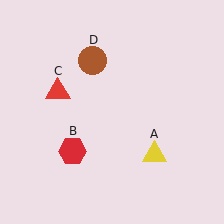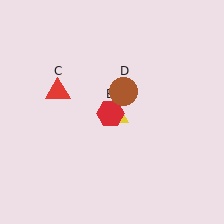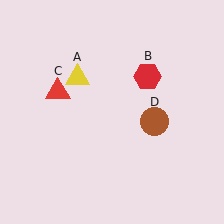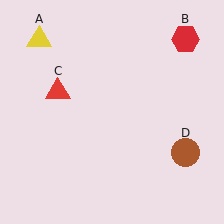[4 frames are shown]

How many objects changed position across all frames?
3 objects changed position: yellow triangle (object A), red hexagon (object B), brown circle (object D).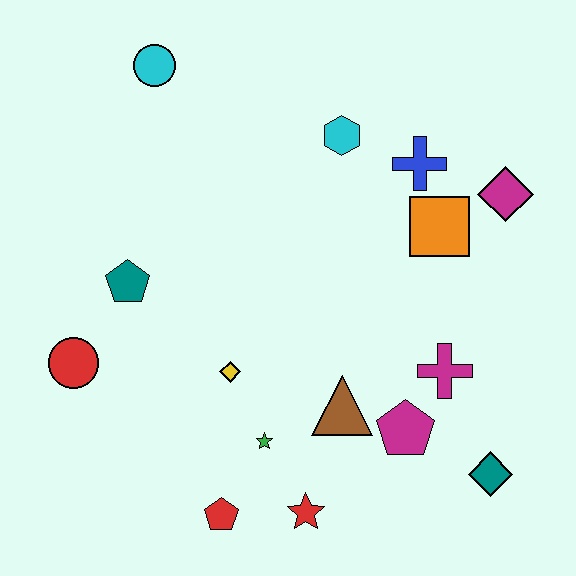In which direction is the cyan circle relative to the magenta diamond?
The cyan circle is to the left of the magenta diamond.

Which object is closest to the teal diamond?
The magenta pentagon is closest to the teal diamond.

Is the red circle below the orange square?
Yes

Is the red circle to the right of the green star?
No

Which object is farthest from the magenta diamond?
The red circle is farthest from the magenta diamond.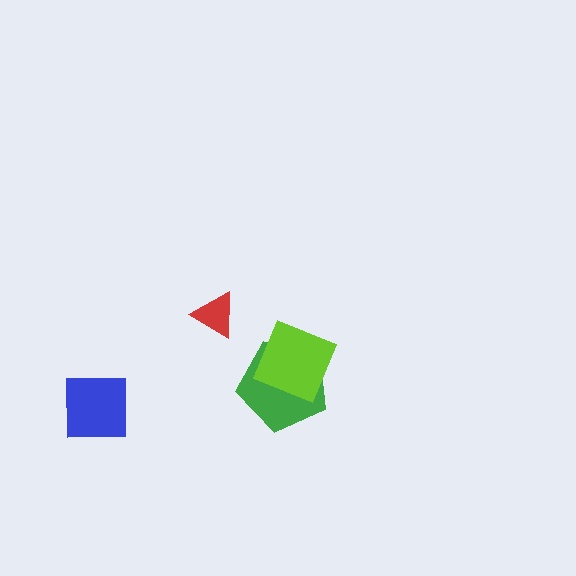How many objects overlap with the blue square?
0 objects overlap with the blue square.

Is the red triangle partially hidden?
No, no other shape covers it.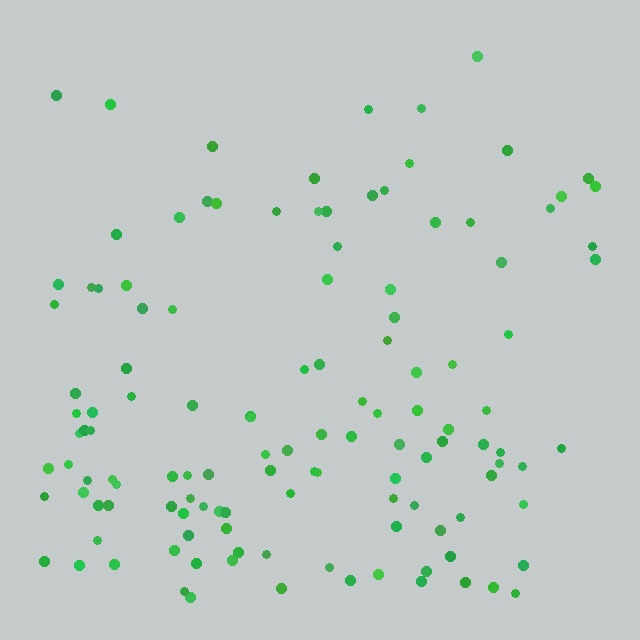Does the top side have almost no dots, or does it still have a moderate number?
Still a moderate number, just noticeably fewer than the bottom.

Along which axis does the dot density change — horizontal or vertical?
Vertical.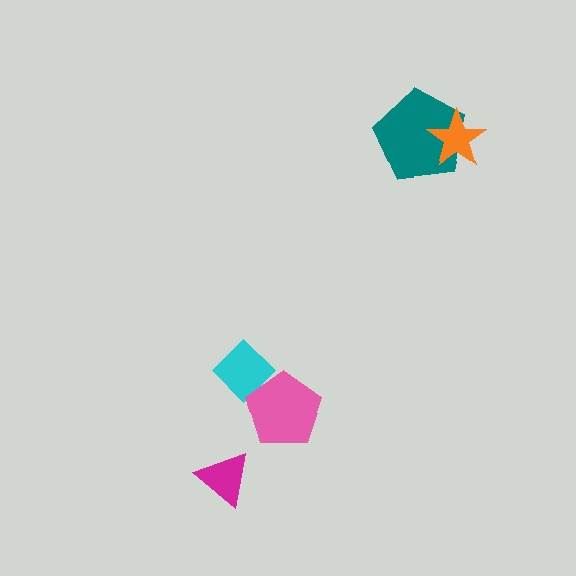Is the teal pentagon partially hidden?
Yes, it is partially covered by another shape.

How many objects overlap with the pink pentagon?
1 object overlaps with the pink pentagon.